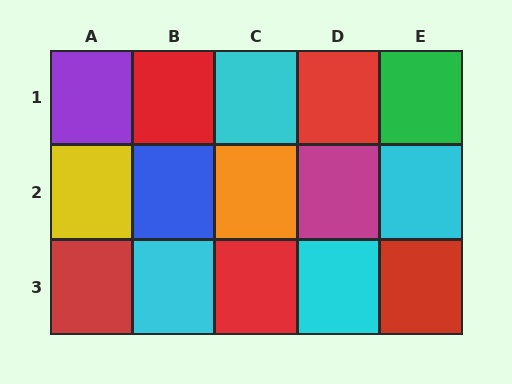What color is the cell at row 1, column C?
Cyan.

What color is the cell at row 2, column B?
Blue.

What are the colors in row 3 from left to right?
Red, cyan, red, cyan, red.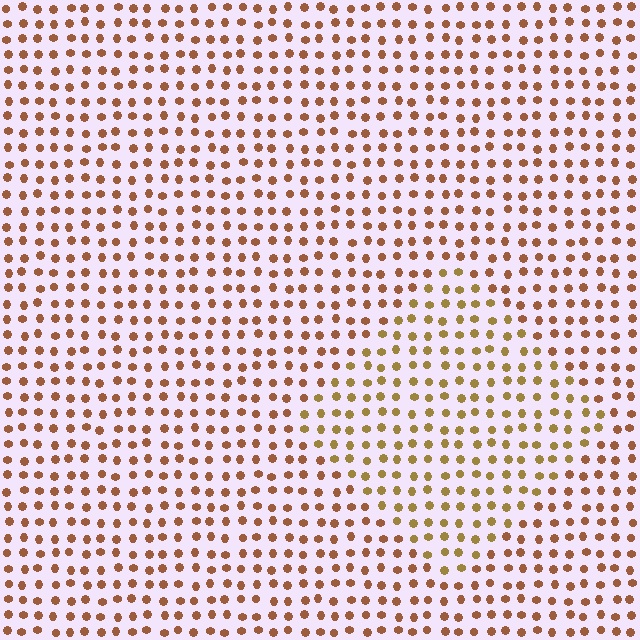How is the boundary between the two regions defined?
The boundary is defined purely by a slight shift in hue (about 26 degrees). Spacing, size, and orientation are identical on both sides.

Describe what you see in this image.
The image is filled with small brown elements in a uniform arrangement. A diamond-shaped region is visible where the elements are tinted to a slightly different hue, forming a subtle color boundary.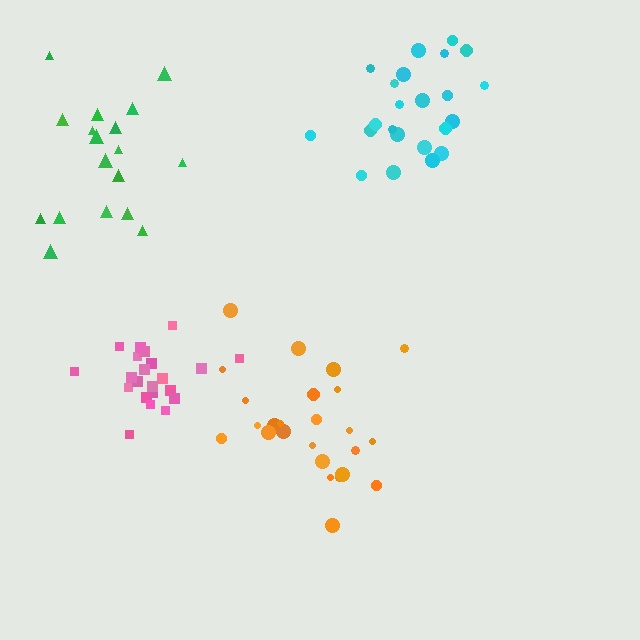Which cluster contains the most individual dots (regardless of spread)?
Orange (25).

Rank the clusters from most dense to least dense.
pink, cyan, green, orange.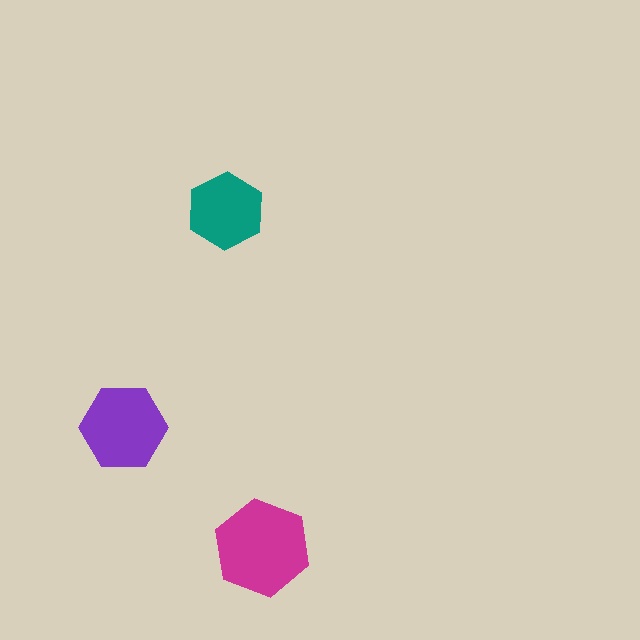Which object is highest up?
The teal hexagon is topmost.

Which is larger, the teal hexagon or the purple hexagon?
The purple one.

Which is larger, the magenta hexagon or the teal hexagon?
The magenta one.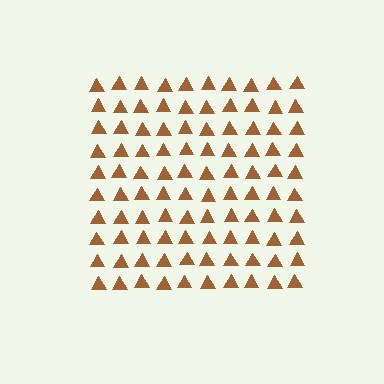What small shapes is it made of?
It is made of small triangles.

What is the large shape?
The large shape is a square.